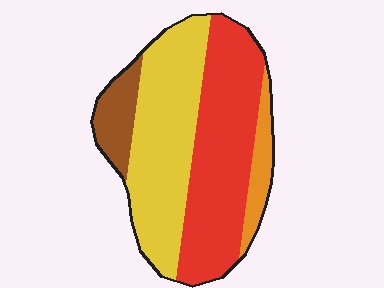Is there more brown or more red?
Red.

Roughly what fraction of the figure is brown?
Brown covers 10% of the figure.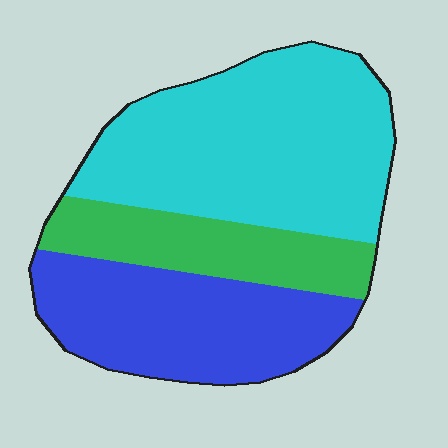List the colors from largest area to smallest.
From largest to smallest: cyan, blue, green.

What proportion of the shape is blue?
Blue takes up about one third (1/3) of the shape.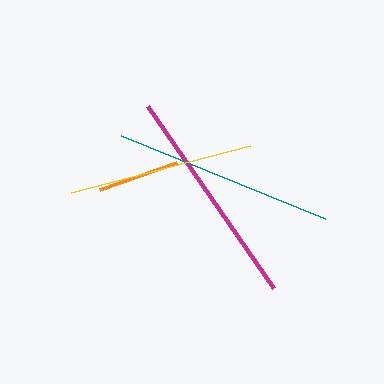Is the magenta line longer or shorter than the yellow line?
The magenta line is longer than the yellow line.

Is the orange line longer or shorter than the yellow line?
The yellow line is longer than the orange line.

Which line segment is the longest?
The magenta line is the longest at approximately 221 pixels.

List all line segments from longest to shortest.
From longest to shortest: magenta, teal, yellow, orange.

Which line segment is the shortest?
The orange line is the shortest at approximately 82 pixels.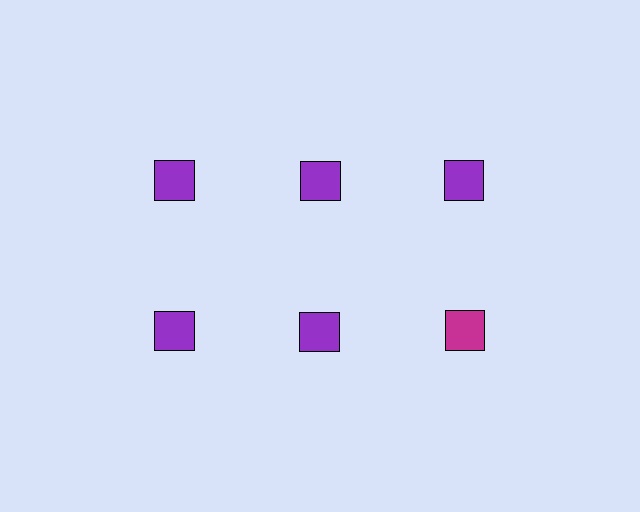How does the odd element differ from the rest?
It has a different color: magenta instead of purple.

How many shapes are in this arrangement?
There are 6 shapes arranged in a grid pattern.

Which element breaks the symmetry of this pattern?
The magenta square in the second row, center column breaks the symmetry. All other shapes are purple squares.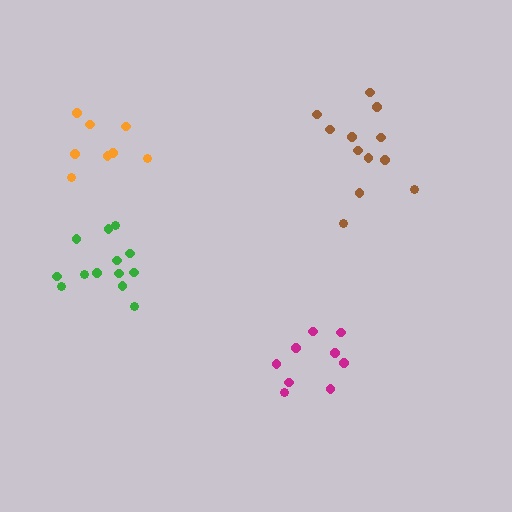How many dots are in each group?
Group 1: 13 dots, Group 2: 8 dots, Group 3: 9 dots, Group 4: 12 dots (42 total).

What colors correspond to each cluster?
The clusters are colored: green, orange, magenta, brown.